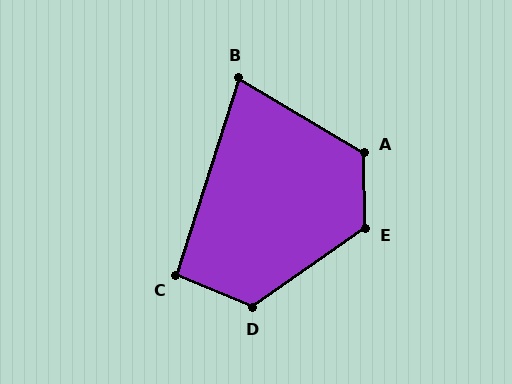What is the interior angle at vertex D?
Approximately 122 degrees (obtuse).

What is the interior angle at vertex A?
Approximately 121 degrees (obtuse).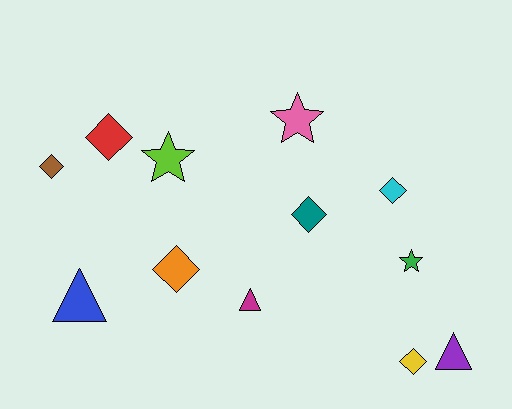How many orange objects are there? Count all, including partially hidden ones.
There is 1 orange object.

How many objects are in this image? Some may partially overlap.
There are 12 objects.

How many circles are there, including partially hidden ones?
There are no circles.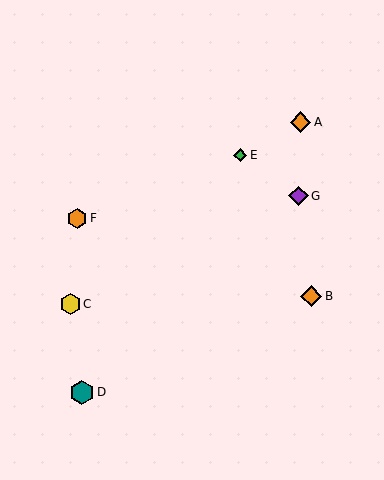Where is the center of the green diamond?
The center of the green diamond is at (240, 155).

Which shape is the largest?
The teal hexagon (labeled D) is the largest.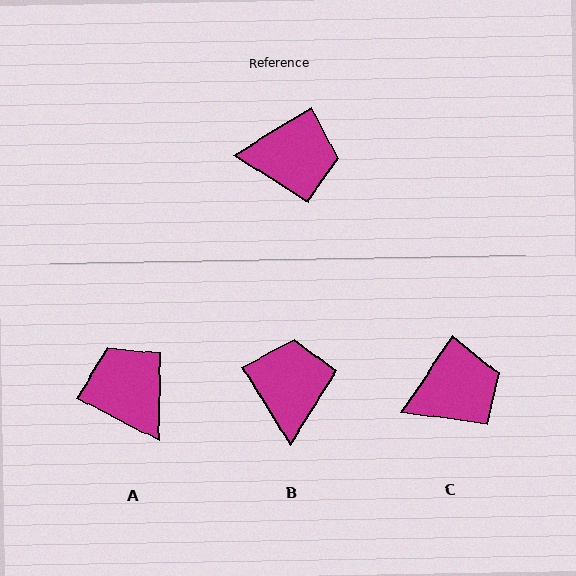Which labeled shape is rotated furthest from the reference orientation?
A, about 121 degrees away.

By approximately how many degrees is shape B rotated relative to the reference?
Approximately 90 degrees counter-clockwise.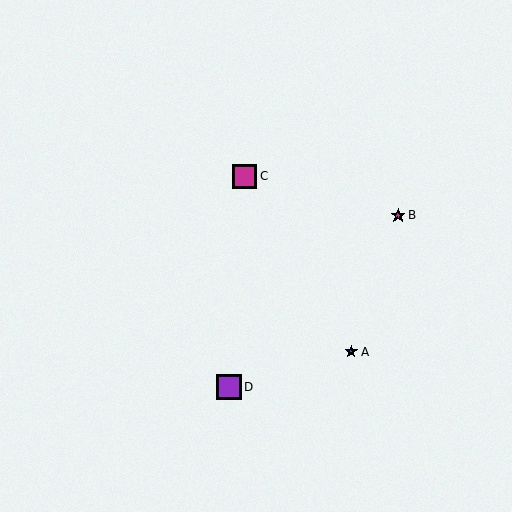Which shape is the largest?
The purple square (labeled D) is the largest.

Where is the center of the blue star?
The center of the blue star is at (351, 352).